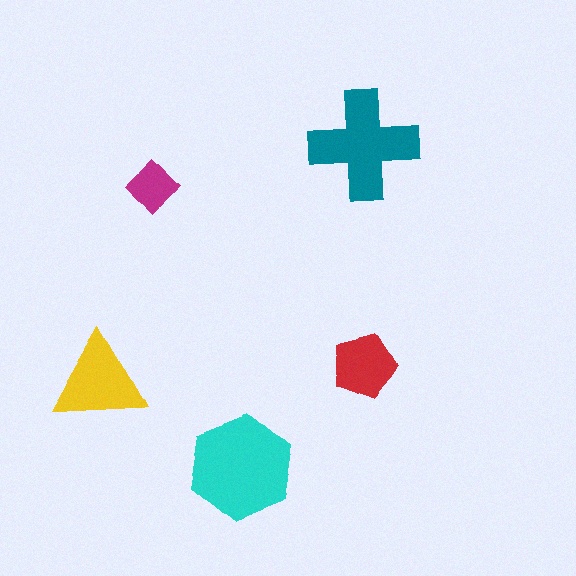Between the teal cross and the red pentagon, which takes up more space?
The teal cross.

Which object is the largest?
The cyan hexagon.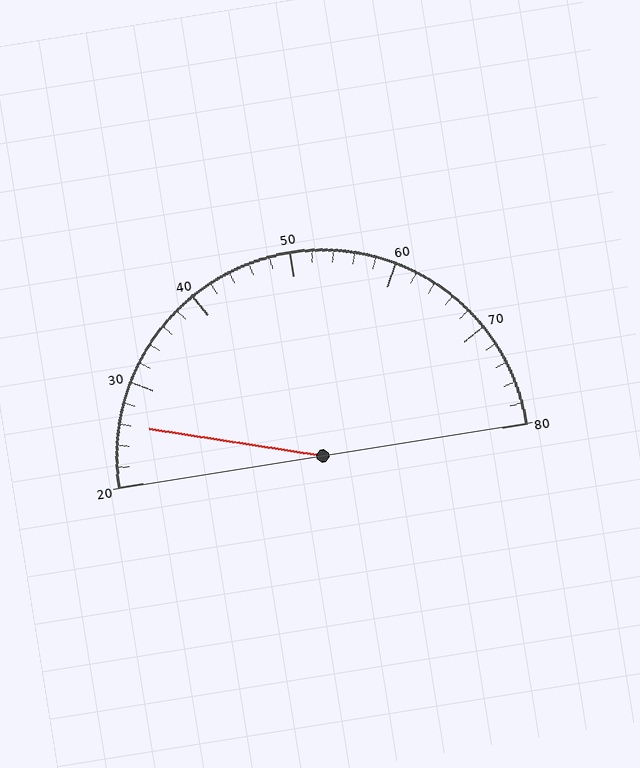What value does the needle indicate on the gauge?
The needle indicates approximately 26.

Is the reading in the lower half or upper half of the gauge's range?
The reading is in the lower half of the range (20 to 80).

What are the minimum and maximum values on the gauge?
The gauge ranges from 20 to 80.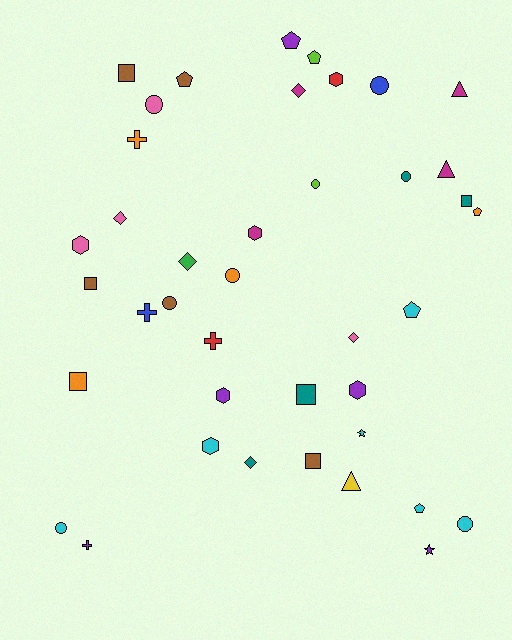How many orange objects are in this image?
There are 4 orange objects.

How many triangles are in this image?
There are 3 triangles.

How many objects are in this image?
There are 40 objects.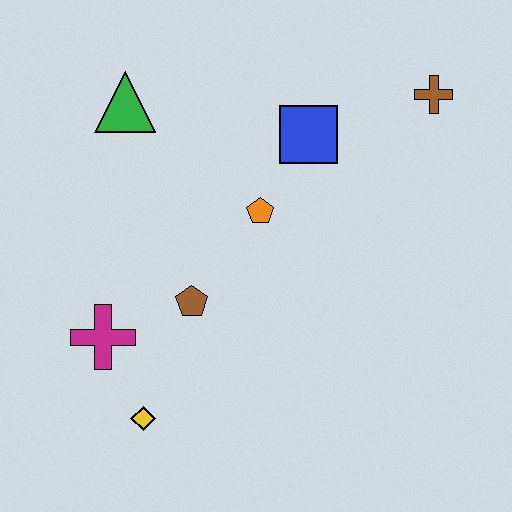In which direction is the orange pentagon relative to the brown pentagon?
The orange pentagon is above the brown pentagon.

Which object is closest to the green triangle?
The orange pentagon is closest to the green triangle.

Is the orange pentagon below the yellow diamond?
No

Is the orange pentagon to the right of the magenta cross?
Yes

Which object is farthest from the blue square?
The yellow diamond is farthest from the blue square.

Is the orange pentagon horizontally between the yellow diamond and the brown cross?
Yes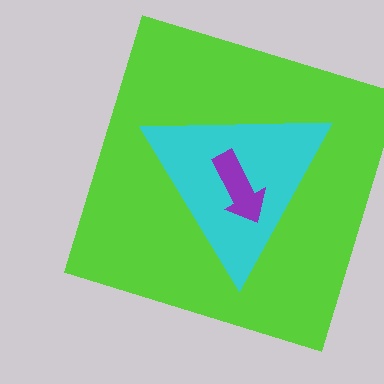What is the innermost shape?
The purple arrow.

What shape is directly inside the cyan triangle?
The purple arrow.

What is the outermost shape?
The lime square.